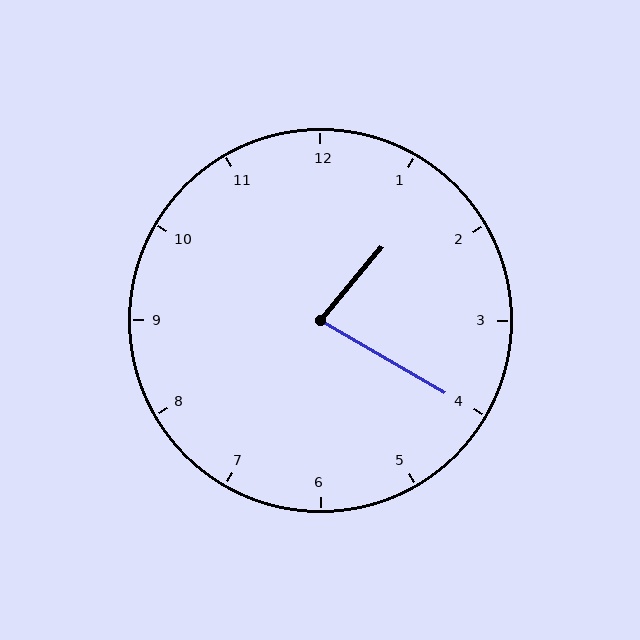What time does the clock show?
1:20.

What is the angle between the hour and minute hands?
Approximately 80 degrees.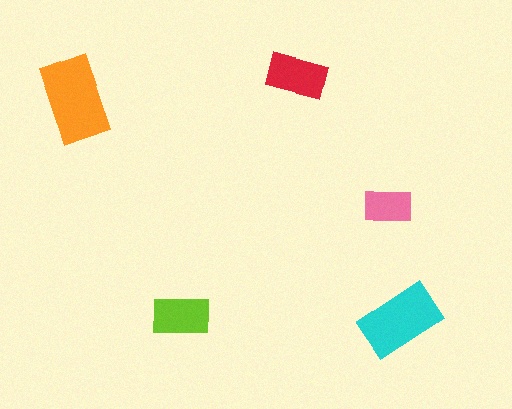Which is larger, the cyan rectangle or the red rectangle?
The cyan one.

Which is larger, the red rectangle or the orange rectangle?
The orange one.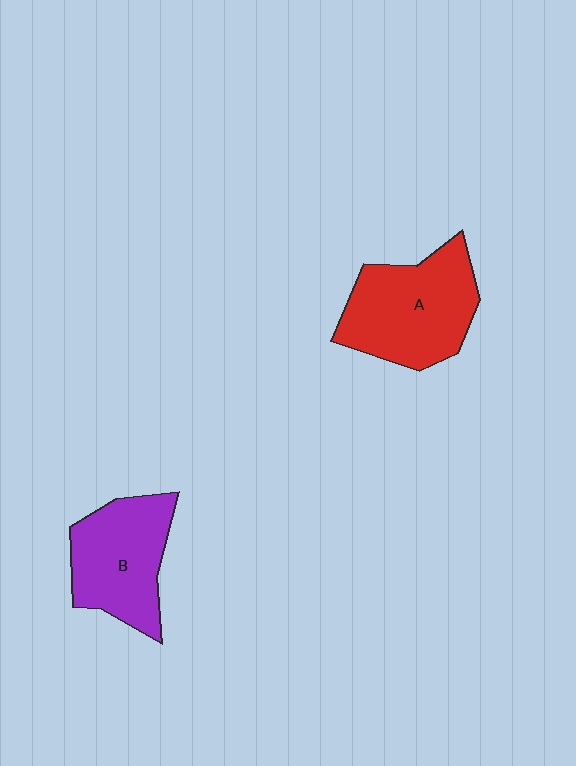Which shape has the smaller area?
Shape B (purple).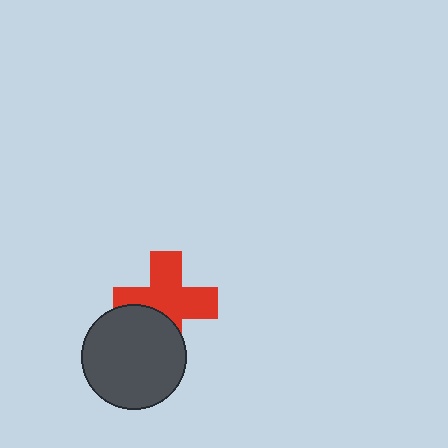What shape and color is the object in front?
The object in front is a dark gray circle.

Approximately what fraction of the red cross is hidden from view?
Roughly 32% of the red cross is hidden behind the dark gray circle.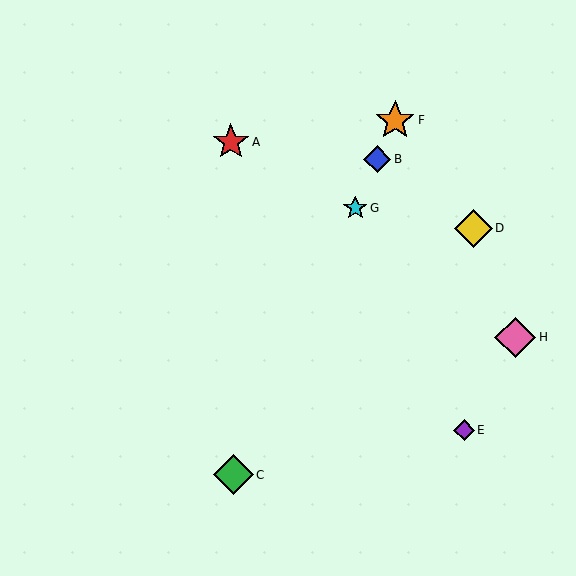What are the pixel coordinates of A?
Object A is at (231, 142).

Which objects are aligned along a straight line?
Objects B, C, F, G are aligned along a straight line.